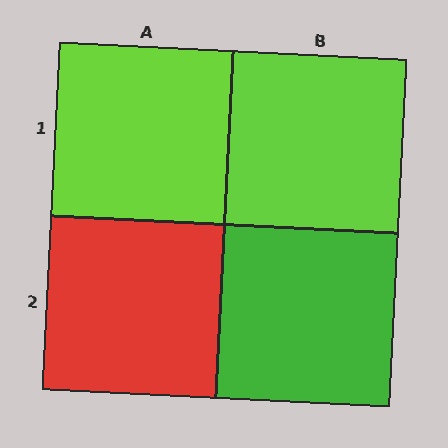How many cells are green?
1 cell is green.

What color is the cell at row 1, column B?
Lime.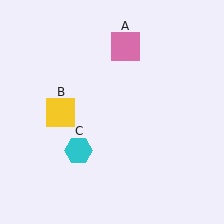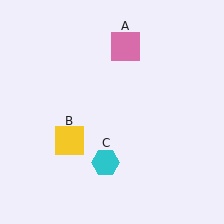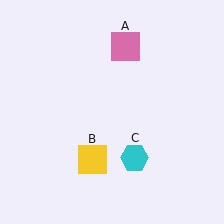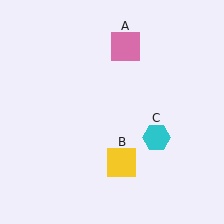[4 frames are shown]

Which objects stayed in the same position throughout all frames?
Pink square (object A) remained stationary.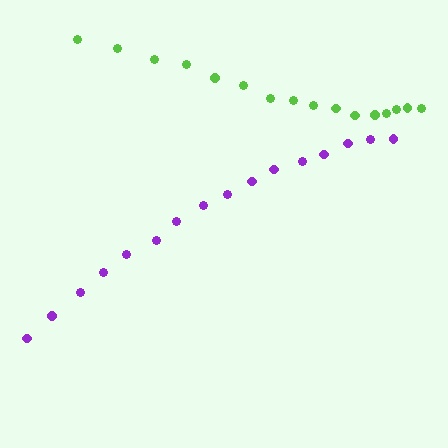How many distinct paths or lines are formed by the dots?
There are 2 distinct paths.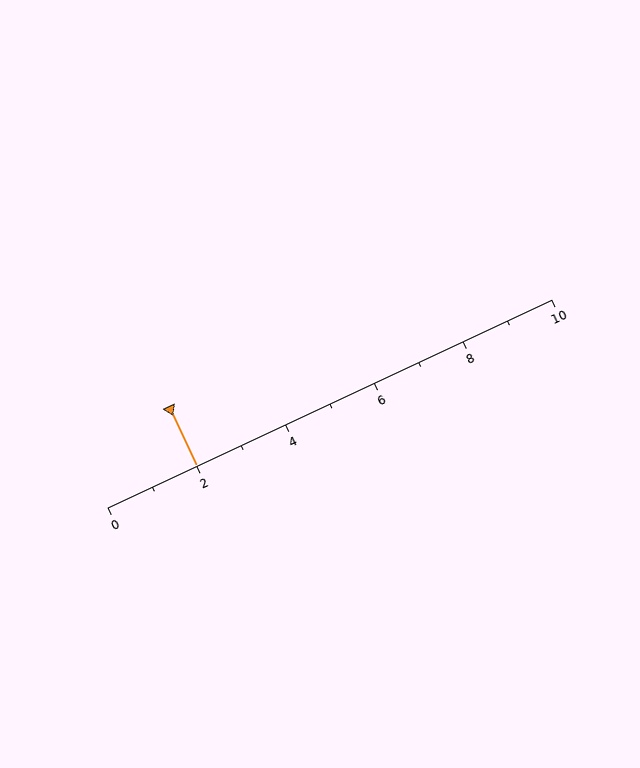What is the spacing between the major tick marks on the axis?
The major ticks are spaced 2 apart.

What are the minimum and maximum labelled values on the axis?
The axis runs from 0 to 10.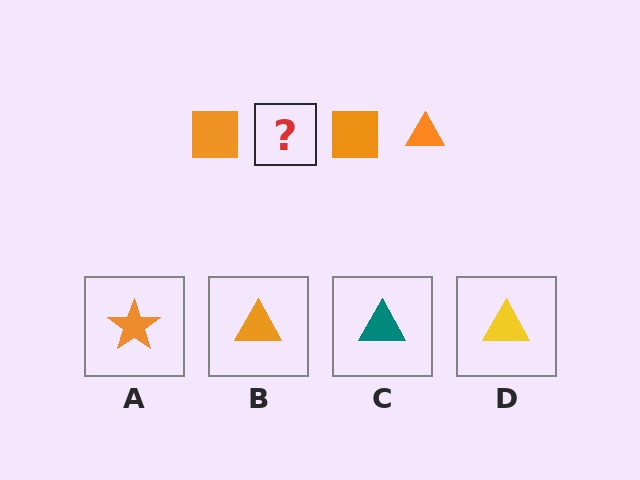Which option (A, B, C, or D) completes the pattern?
B.